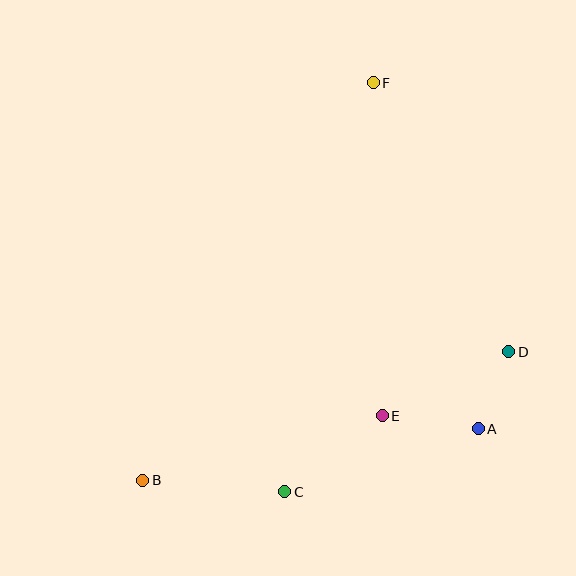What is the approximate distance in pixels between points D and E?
The distance between D and E is approximately 142 pixels.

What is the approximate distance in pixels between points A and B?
The distance between A and B is approximately 339 pixels.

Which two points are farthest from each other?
Points B and F are farthest from each other.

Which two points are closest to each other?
Points A and D are closest to each other.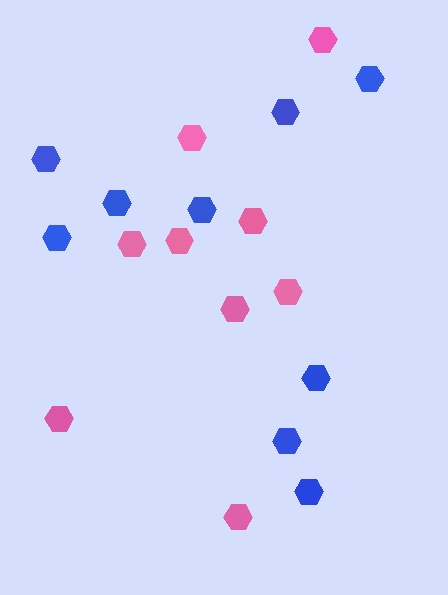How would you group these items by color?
There are 2 groups: one group of pink hexagons (9) and one group of blue hexagons (9).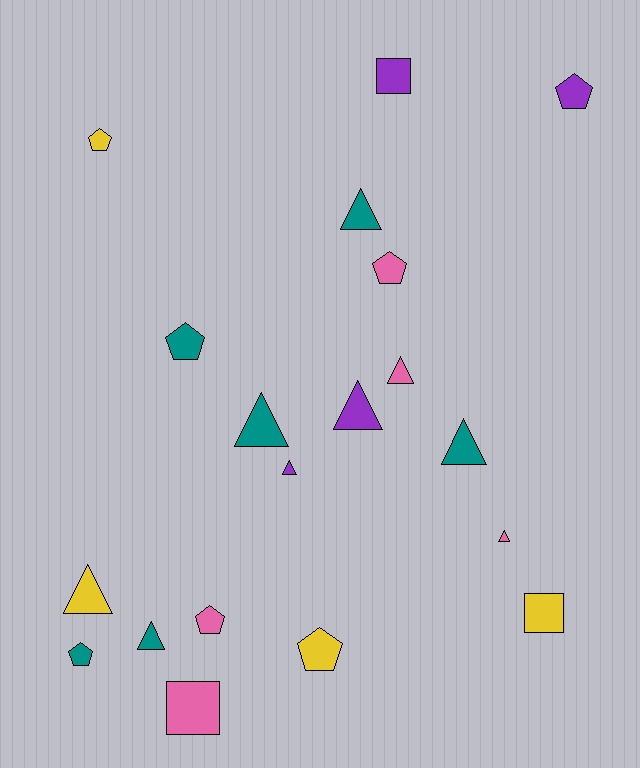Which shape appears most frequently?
Triangle, with 9 objects.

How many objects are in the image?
There are 19 objects.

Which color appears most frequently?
Teal, with 6 objects.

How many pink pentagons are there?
There are 2 pink pentagons.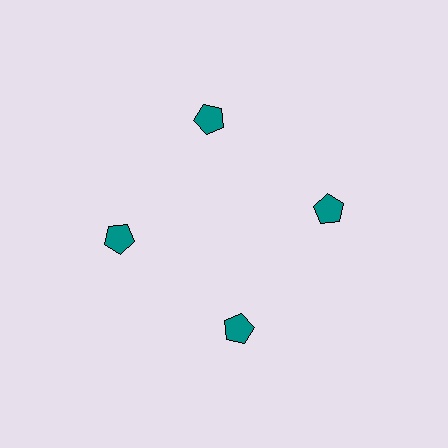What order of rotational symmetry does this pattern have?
This pattern has 4-fold rotational symmetry.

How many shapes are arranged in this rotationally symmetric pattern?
There are 4 shapes, arranged in 4 groups of 1.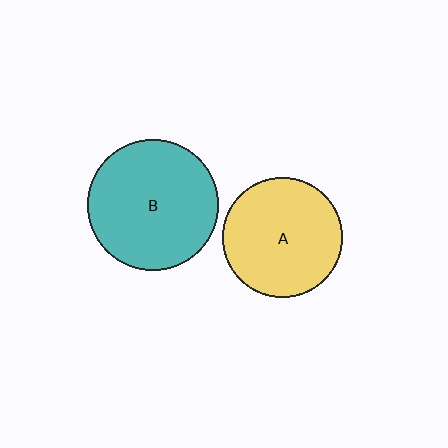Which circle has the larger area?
Circle B (teal).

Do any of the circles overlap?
No, none of the circles overlap.